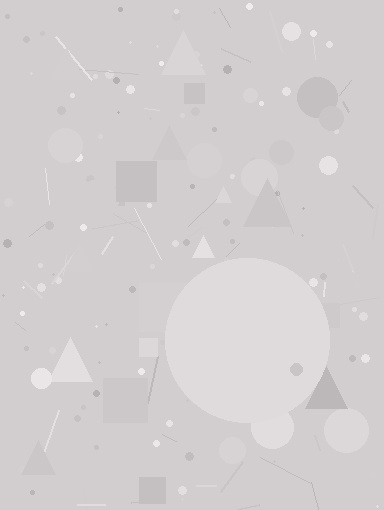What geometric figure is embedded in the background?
A circle is embedded in the background.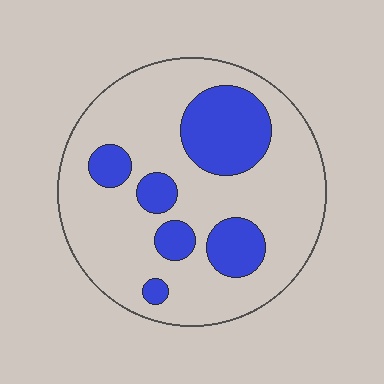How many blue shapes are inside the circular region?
6.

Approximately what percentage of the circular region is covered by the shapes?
Approximately 25%.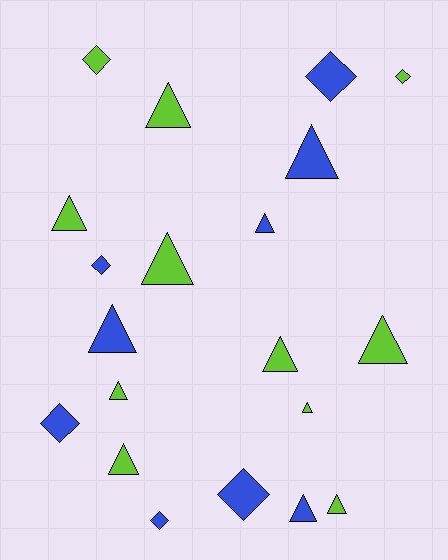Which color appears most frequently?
Lime, with 11 objects.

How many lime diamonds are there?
There are 2 lime diamonds.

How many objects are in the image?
There are 20 objects.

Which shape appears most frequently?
Triangle, with 13 objects.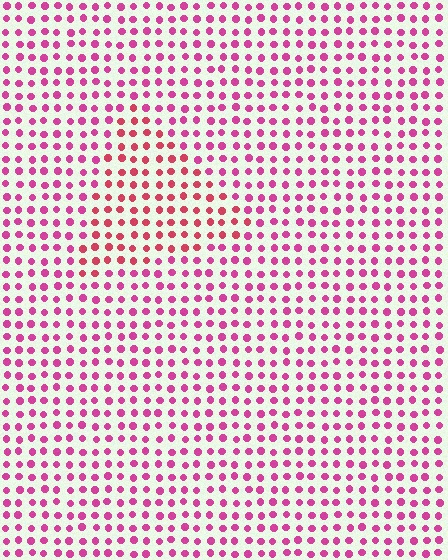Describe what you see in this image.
The image is filled with small magenta elements in a uniform arrangement. A triangle-shaped region is visible where the elements are tinted to a slightly different hue, forming a subtle color boundary.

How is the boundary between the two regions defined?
The boundary is defined purely by a slight shift in hue (about 26 degrees). Spacing, size, and orientation are identical on both sides.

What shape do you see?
I see a triangle.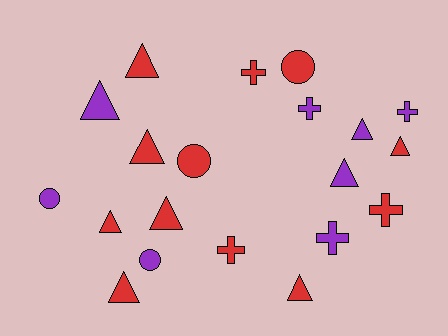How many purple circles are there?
There are 2 purple circles.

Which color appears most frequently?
Red, with 12 objects.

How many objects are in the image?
There are 20 objects.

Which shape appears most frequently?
Triangle, with 10 objects.